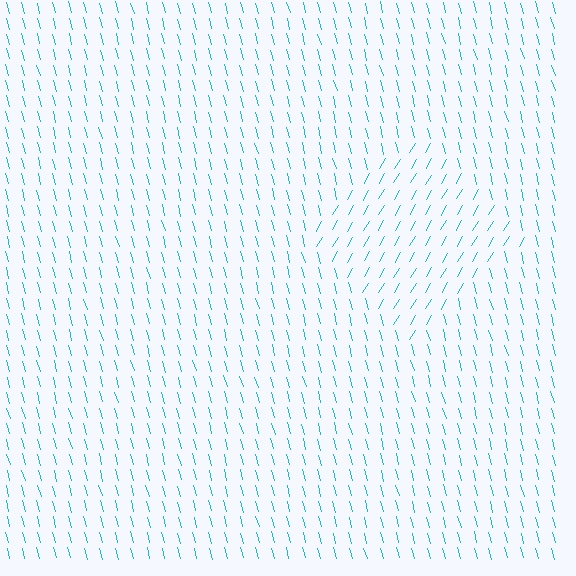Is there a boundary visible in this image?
Yes, there is a texture boundary formed by a change in line orientation.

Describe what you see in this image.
The image is filled with small cyan line segments. A diamond region in the image has lines oriented differently from the surrounding lines, creating a visible texture boundary.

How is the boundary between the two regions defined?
The boundary is defined purely by a change in line orientation (approximately 45 degrees difference). All lines are the same color and thickness.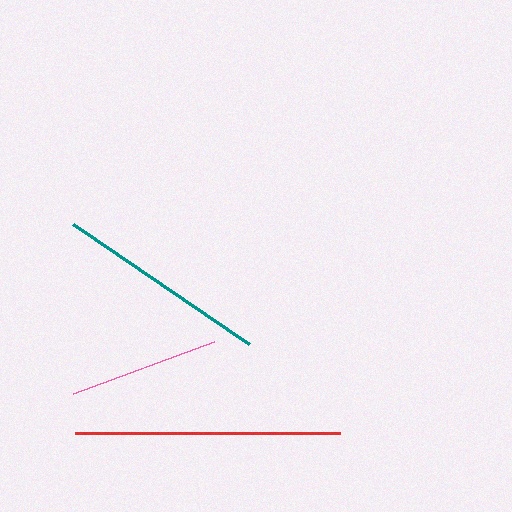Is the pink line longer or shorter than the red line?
The red line is longer than the pink line.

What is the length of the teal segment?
The teal segment is approximately 214 pixels long.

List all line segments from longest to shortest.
From longest to shortest: red, teal, pink.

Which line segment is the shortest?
The pink line is the shortest at approximately 150 pixels.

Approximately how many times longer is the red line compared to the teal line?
The red line is approximately 1.2 times the length of the teal line.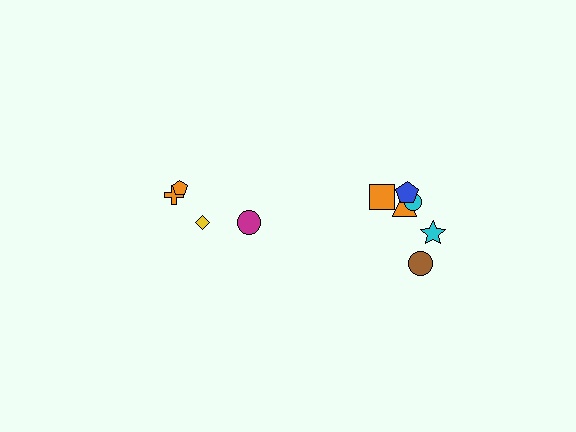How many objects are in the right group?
There are 6 objects.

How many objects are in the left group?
There are 4 objects.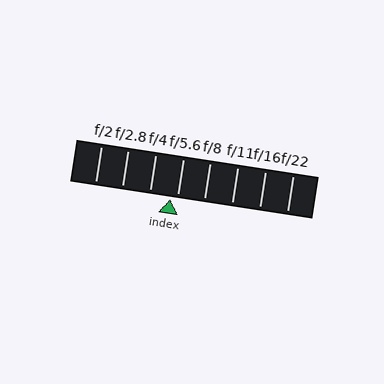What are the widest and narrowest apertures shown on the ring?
The widest aperture shown is f/2 and the narrowest is f/22.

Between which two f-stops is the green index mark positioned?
The index mark is between f/4 and f/5.6.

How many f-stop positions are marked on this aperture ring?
There are 8 f-stop positions marked.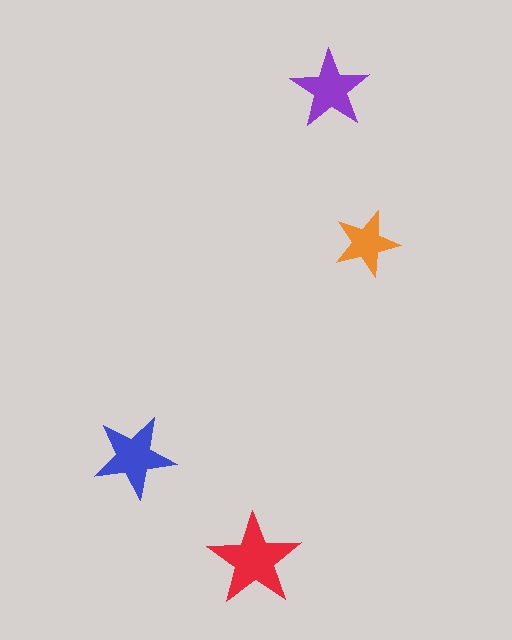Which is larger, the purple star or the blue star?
The blue one.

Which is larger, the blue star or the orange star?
The blue one.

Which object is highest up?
The purple star is topmost.